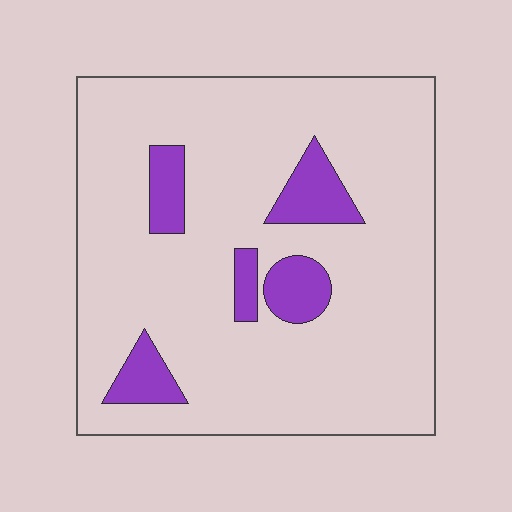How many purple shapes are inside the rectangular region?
5.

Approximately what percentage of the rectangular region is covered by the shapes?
Approximately 15%.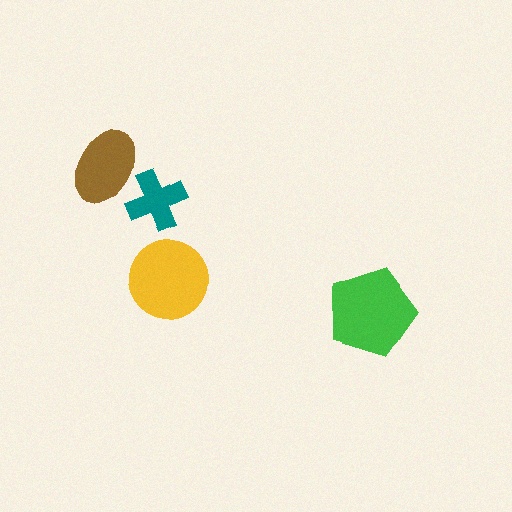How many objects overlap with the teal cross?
1 object overlaps with the teal cross.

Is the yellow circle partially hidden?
No, no other shape covers it.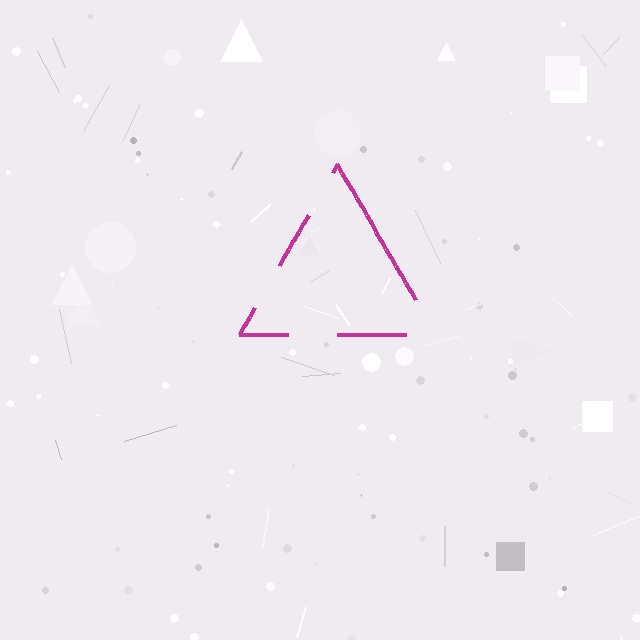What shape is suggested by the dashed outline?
The dashed outline suggests a triangle.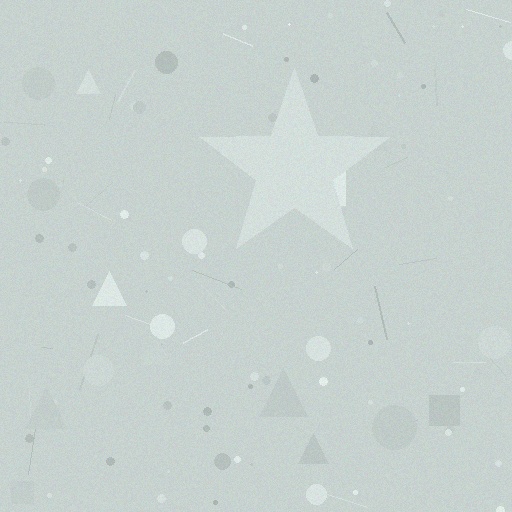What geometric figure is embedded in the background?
A star is embedded in the background.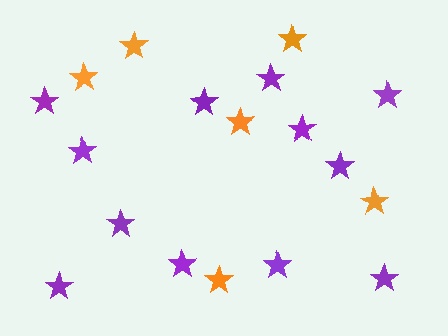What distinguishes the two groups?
There are 2 groups: one group of purple stars (12) and one group of orange stars (6).